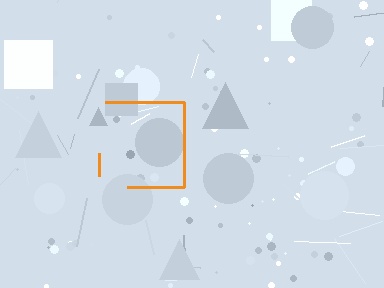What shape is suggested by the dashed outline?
The dashed outline suggests a square.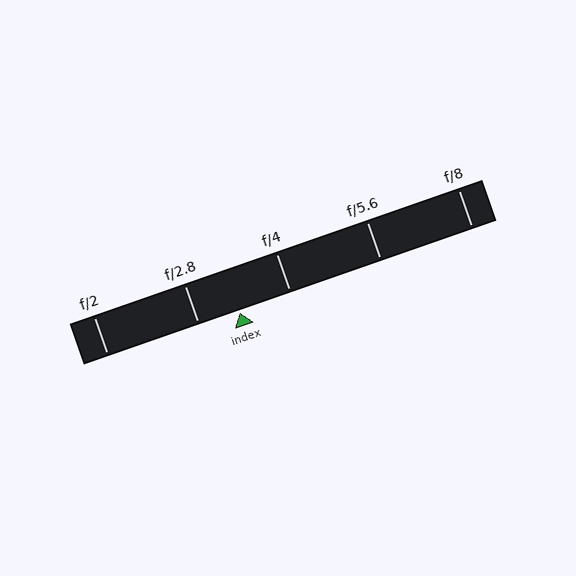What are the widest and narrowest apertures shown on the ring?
The widest aperture shown is f/2 and the narrowest is f/8.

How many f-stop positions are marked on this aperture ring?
There are 5 f-stop positions marked.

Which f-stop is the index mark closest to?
The index mark is closest to f/2.8.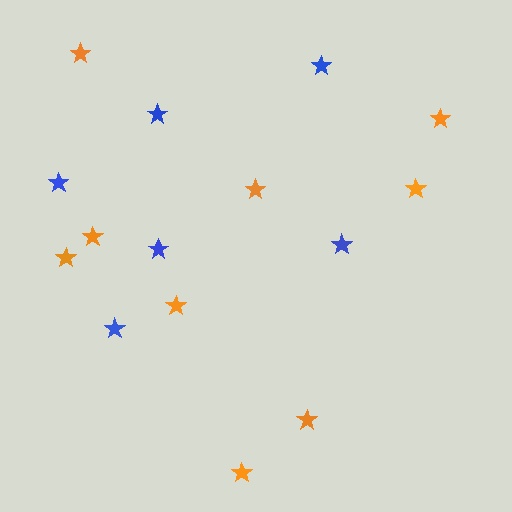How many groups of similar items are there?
There are 2 groups: one group of orange stars (9) and one group of blue stars (6).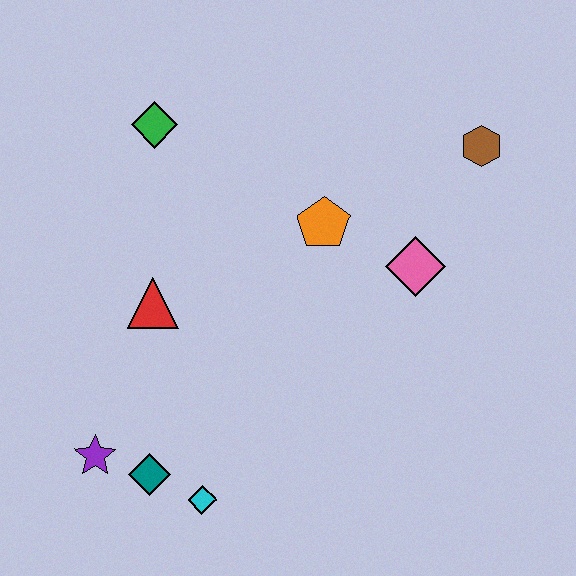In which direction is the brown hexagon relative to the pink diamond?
The brown hexagon is above the pink diamond.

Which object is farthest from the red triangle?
The brown hexagon is farthest from the red triangle.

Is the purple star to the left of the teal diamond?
Yes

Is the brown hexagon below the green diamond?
Yes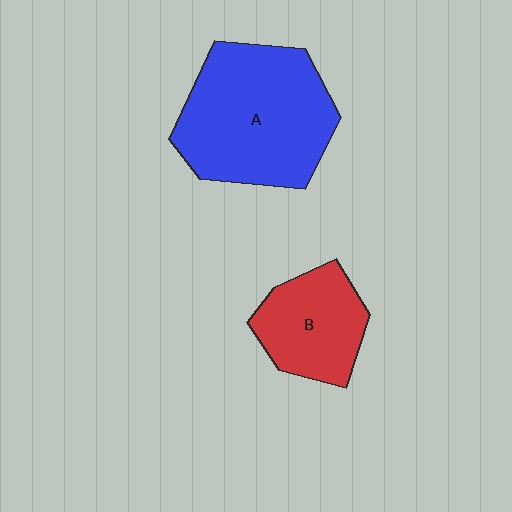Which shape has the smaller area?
Shape B (red).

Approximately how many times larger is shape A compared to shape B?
Approximately 1.9 times.